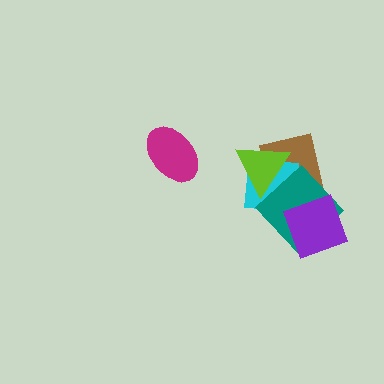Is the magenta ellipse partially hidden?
No, no other shape covers it.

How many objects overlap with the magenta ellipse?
0 objects overlap with the magenta ellipse.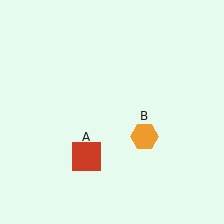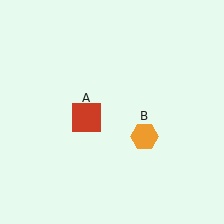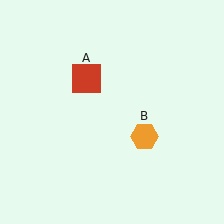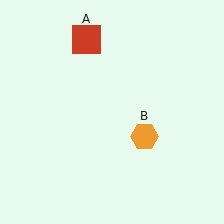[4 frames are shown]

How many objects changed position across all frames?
1 object changed position: red square (object A).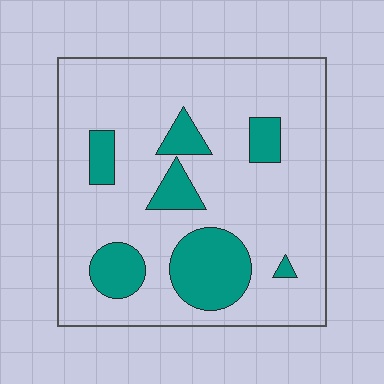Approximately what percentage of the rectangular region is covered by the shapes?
Approximately 20%.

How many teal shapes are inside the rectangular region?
7.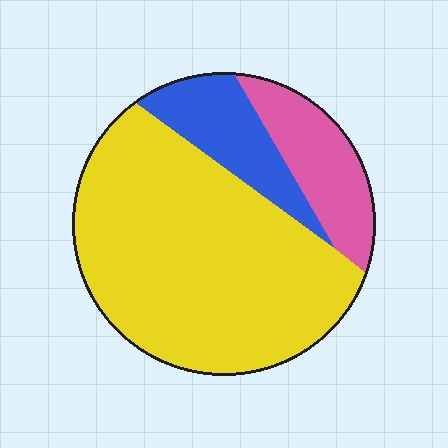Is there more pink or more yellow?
Yellow.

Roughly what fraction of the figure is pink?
Pink takes up about one sixth (1/6) of the figure.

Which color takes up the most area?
Yellow, at roughly 70%.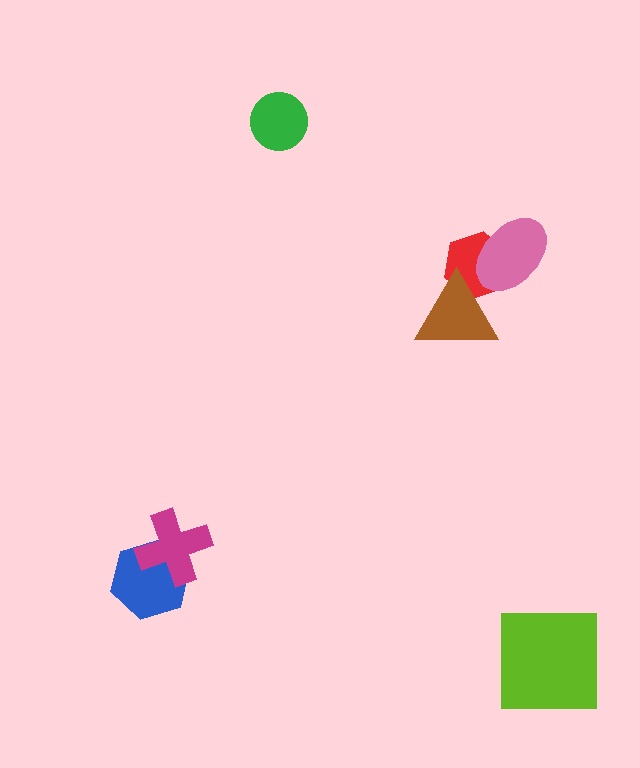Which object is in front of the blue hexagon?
The magenta cross is in front of the blue hexagon.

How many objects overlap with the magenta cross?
1 object overlaps with the magenta cross.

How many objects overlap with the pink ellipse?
1 object overlaps with the pink ellipse.